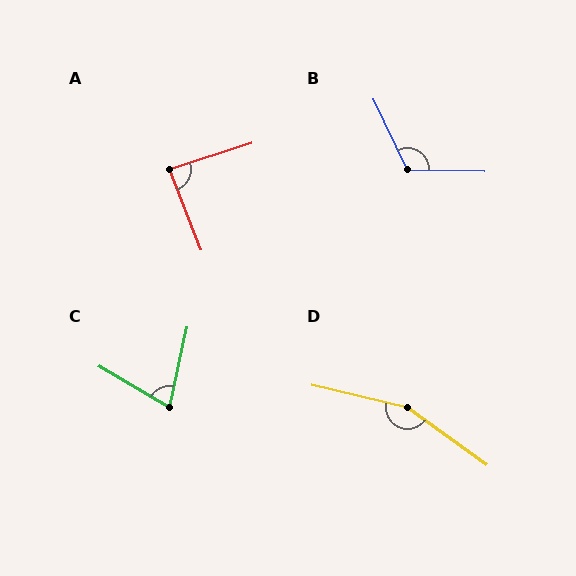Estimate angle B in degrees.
Approximately 117 degrees.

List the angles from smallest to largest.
C (72°), A (86°), B (117°), D (157°).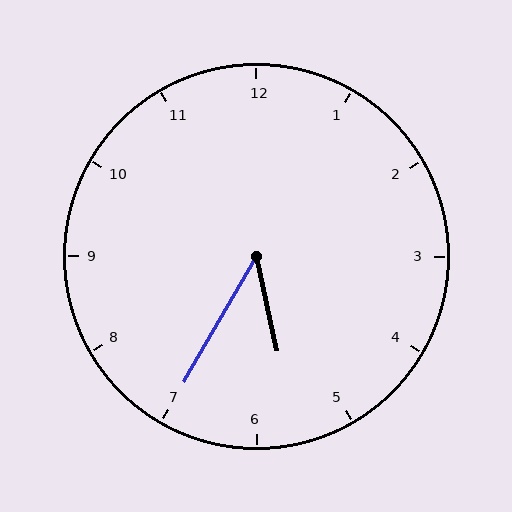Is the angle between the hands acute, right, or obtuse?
It is acute.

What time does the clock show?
5:35.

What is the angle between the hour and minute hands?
Approximately 42 degrees.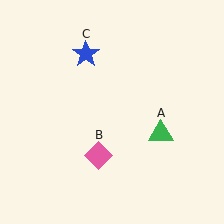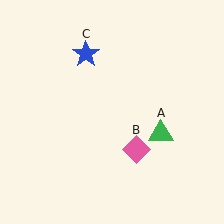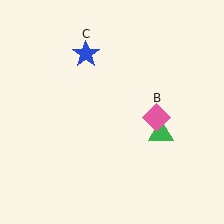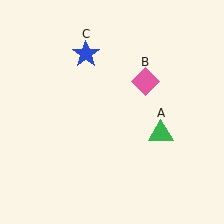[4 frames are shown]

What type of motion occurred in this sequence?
The pink diamond (object B) rotated counterclockwise around the center of the scene.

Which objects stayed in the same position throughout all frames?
Green triangle (object A) and blue star (object C) remained stationary.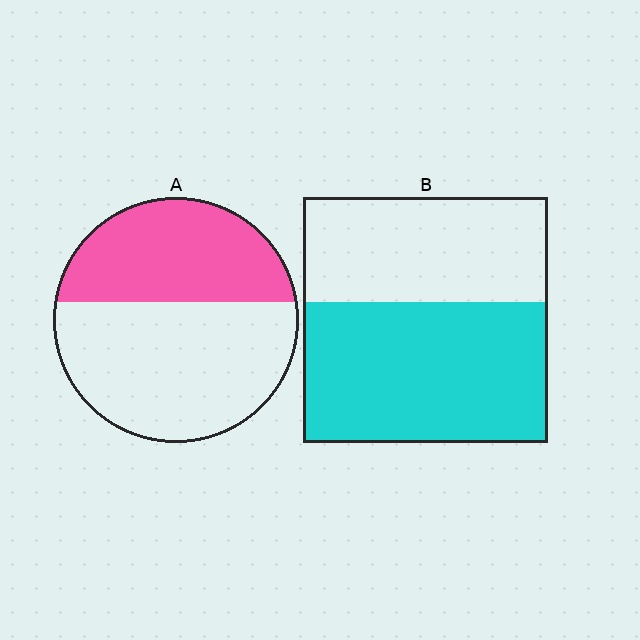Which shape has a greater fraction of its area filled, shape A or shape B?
Shape B.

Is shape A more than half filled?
No.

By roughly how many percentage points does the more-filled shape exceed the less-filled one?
By roughly 15 percentage points (B over A).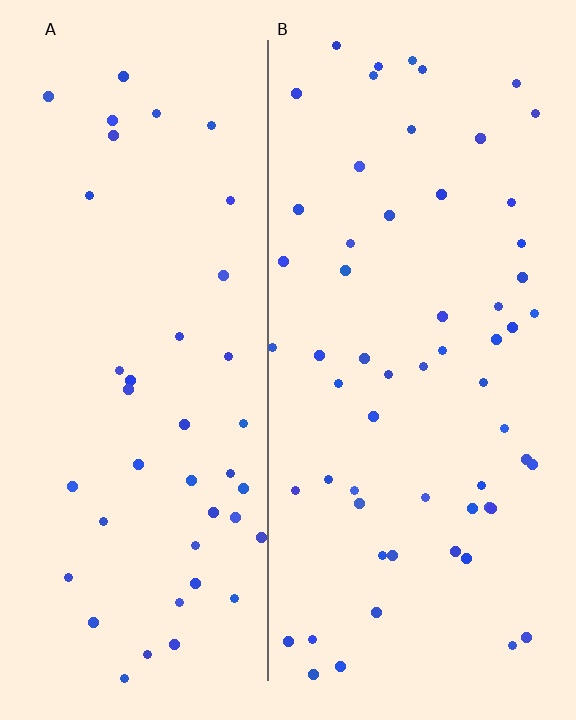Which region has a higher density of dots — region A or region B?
B (the right).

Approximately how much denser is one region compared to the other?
Approximately 1.4× — region B over region A.